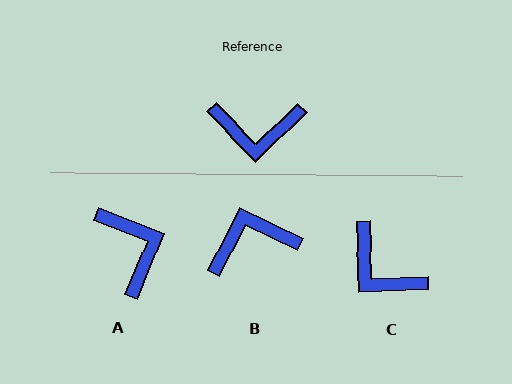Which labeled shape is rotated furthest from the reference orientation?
B, about 161 degrees away.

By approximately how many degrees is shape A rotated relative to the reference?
Approximately 114 degrees counter-clockwise.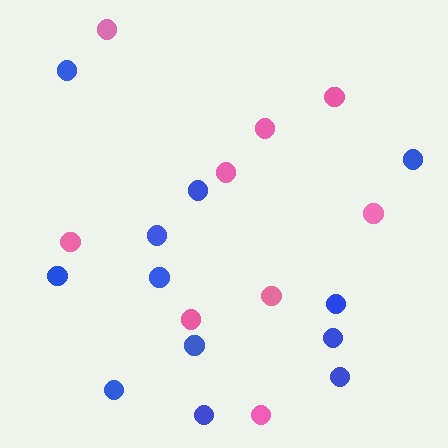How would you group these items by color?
There are 2 groups: one group of pink circles (9) and one group of blue circles (12).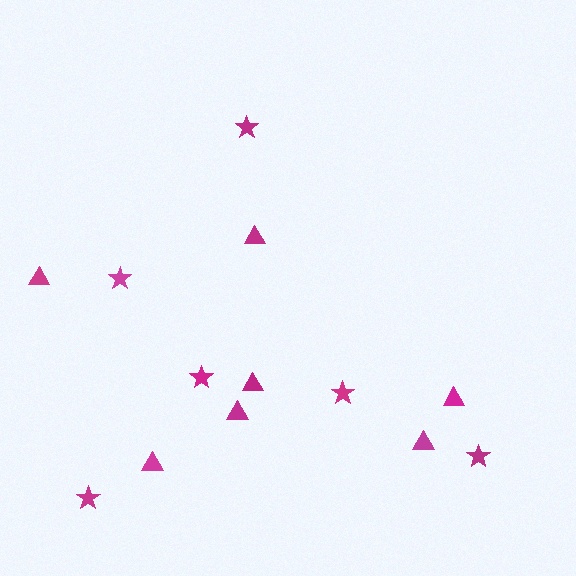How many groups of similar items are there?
There are 2 groups: one group of stars (6) and one group of triangles (7).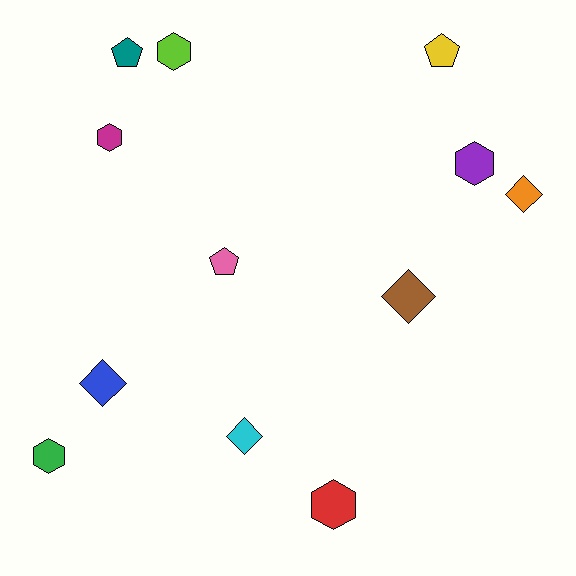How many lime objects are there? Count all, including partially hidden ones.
There is 1 lime object.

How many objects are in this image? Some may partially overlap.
There are 12 objects.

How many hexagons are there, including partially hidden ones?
There are 5 hexagons.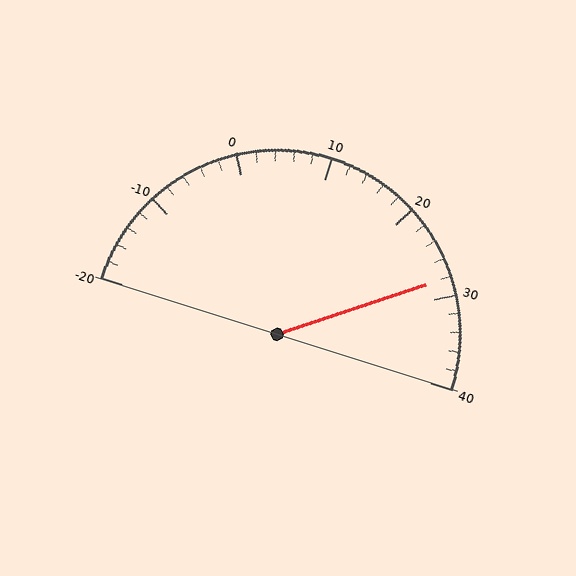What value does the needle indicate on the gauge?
The needle indicates approximately 28.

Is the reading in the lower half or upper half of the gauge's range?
The reading is in the upper half of the range (-20 to 40).